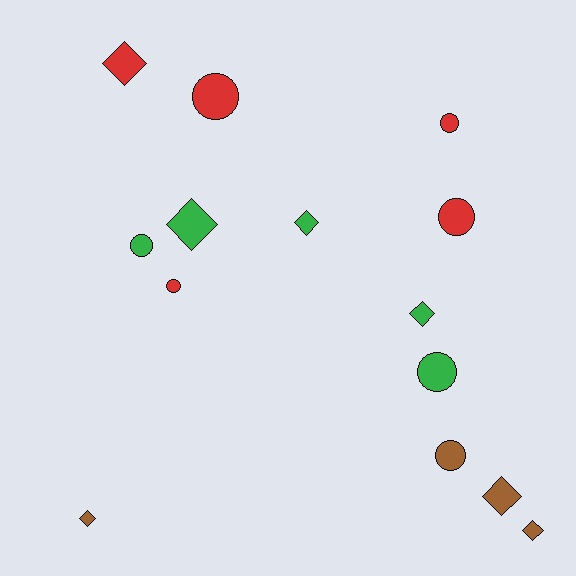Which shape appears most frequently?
Circle, with 7 objects.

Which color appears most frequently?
Red, with 5 objects.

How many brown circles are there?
There is 1 brown circle.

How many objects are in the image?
There are 14 objects.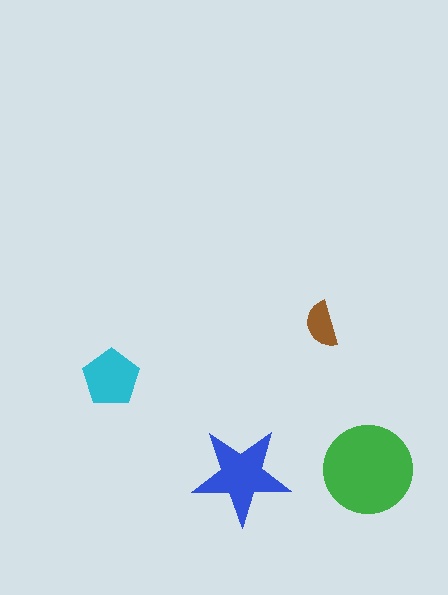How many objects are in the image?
There are 4 objects in the image.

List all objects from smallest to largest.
The brown semicircle, the cyan pentagon, the blue star, the green circle.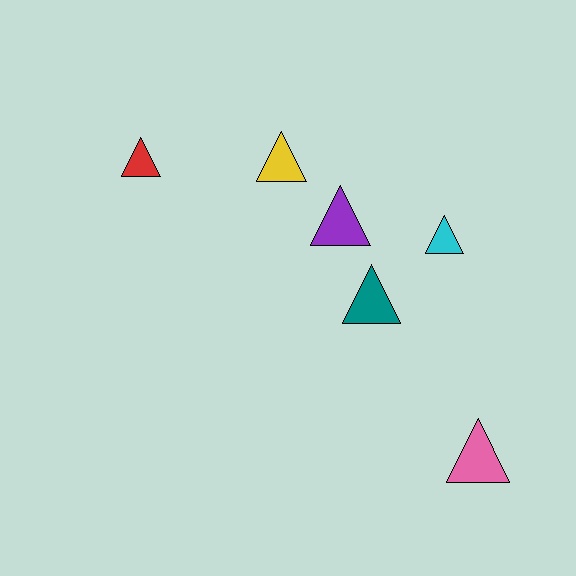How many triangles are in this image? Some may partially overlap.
There are 6 triangles.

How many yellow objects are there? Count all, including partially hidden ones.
There is 1 yellow object.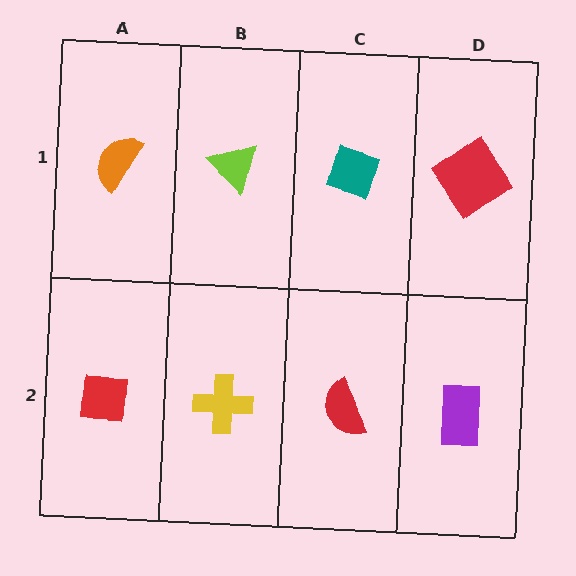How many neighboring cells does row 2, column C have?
3.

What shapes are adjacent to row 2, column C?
A teal diamond (row 1, column C), a yellow cross (row 2, column B), a purple rectangle (row 2, column D).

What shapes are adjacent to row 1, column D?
A purple rectangle (row 2, column D), a teal diamond (row 1, column C).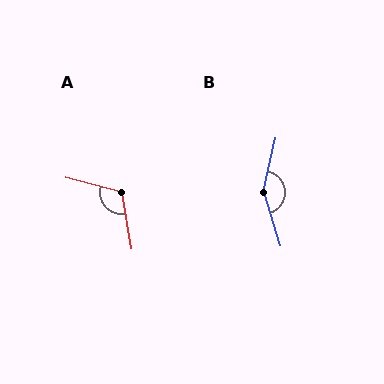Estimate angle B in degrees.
Approximately 150 degrees.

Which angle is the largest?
B, at approximately 150 degrees.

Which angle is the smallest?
A, at approximately 114 degrees.